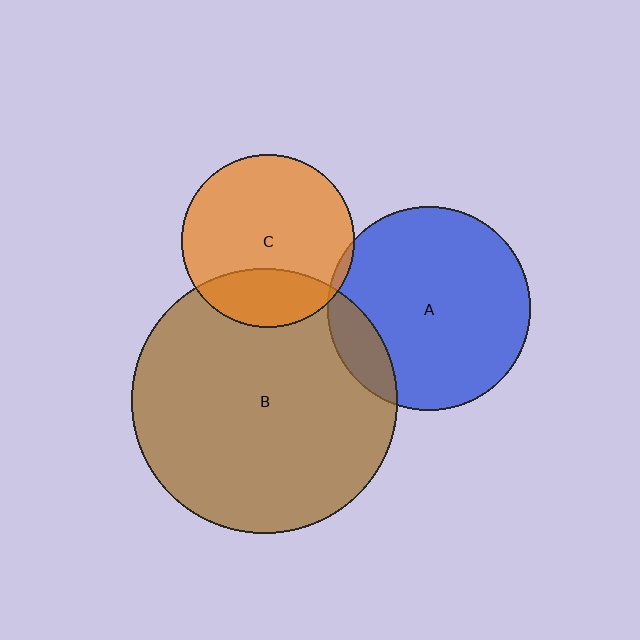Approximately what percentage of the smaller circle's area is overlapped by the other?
Approximately 25%.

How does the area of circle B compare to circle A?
Approximately 1.7 times.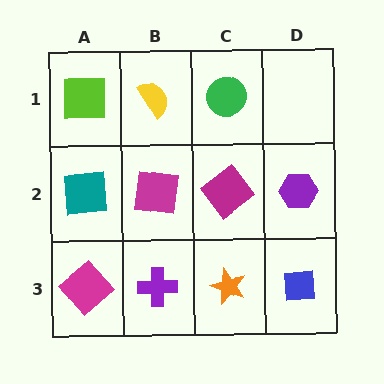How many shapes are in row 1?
3 shapes.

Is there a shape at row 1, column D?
No, that cell is empty.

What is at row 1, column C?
A green circle.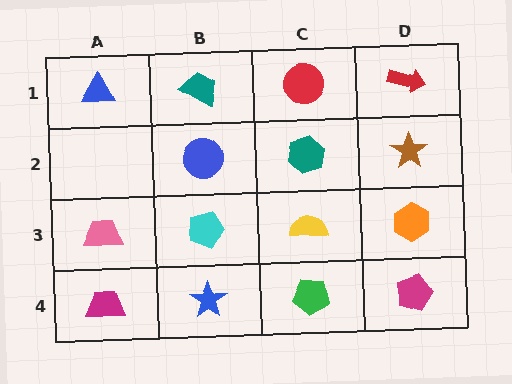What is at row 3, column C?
A yellow semicircle.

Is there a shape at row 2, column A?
No, that cell is empty.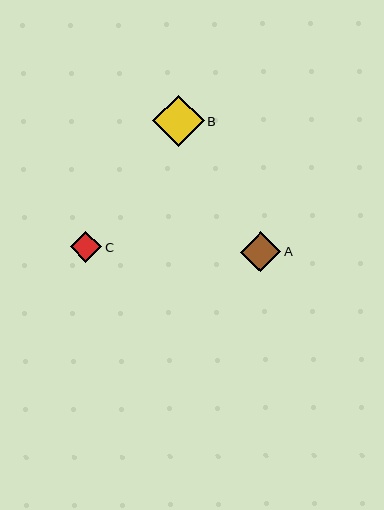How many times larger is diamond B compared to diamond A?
Diamond B is approximately 1.3 times the size of diamond A.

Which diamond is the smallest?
Diamond C is the smallest with a size of approximately 31 pixels.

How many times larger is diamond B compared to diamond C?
Diamond B is approximately 1.6 times the size of diamond C.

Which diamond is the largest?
Diamond B is the largest with a size of approximately 52 pixels.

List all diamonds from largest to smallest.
From largest to smallest: B, A, C.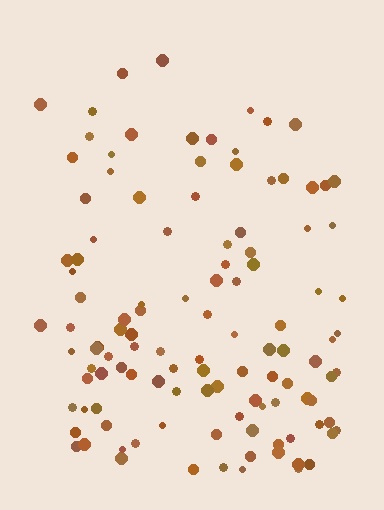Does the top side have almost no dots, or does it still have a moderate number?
Still a moderate number, just noticeably fewer than the bottom.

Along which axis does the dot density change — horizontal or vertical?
Vertical.